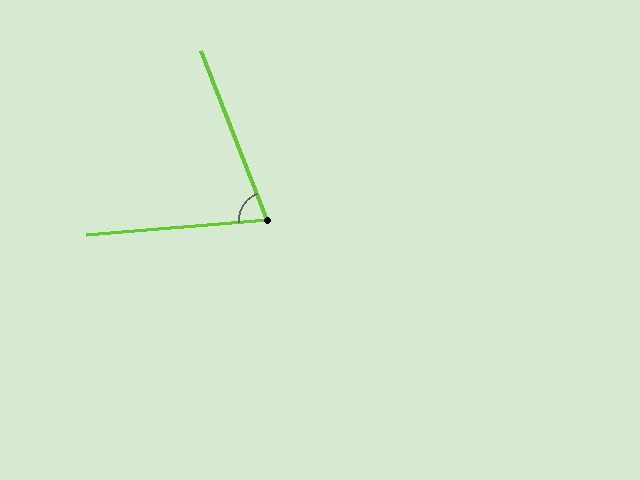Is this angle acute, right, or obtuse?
It is acute.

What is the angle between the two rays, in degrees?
Approximately 73 degrees.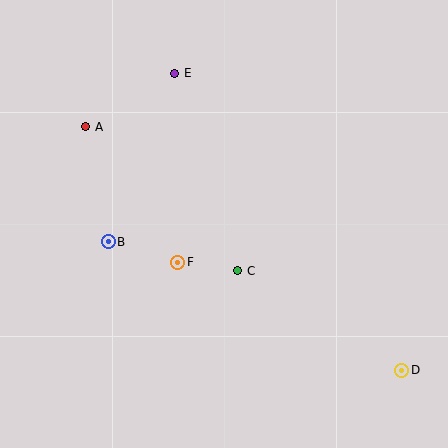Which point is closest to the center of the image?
Point C at (238, 271) is closest to the center.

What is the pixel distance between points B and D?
The distance between B and D is 321 pixels.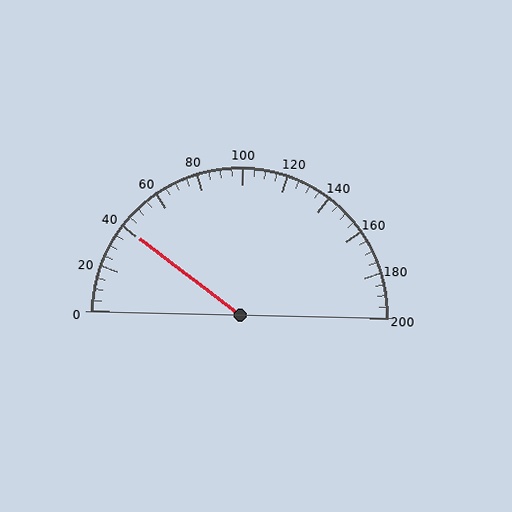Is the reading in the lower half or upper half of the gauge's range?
The reading is in the lower half of the range (0 to 200).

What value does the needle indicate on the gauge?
The needle indicates approximately 40.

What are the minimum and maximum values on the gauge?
The gauge ranges from 0 to 200.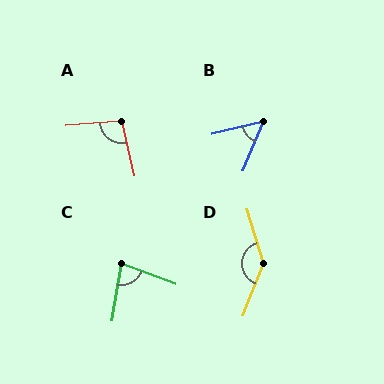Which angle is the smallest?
B, at approximately 55 degrees.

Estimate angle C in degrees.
Approximately 78 degrees.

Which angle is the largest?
D, at approximately 141 degrees.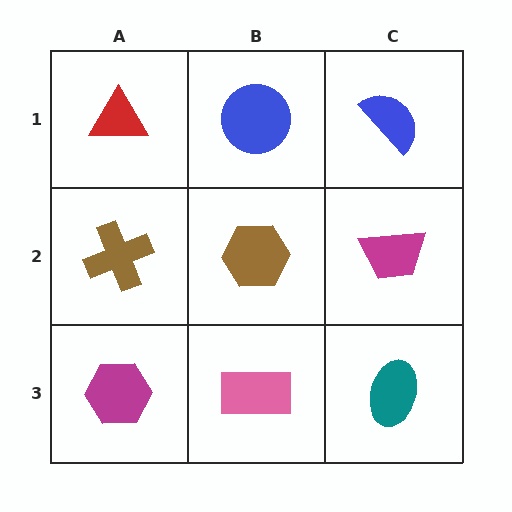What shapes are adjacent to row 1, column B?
A brown hexagon (row 2, column B), a red triangle (row 1, column A), a blue semicircle (row 1, column C).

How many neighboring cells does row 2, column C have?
3.